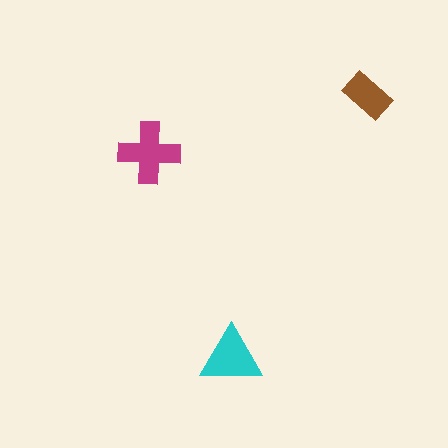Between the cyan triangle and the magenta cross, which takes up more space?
The magenta cross.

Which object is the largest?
The magenta cross.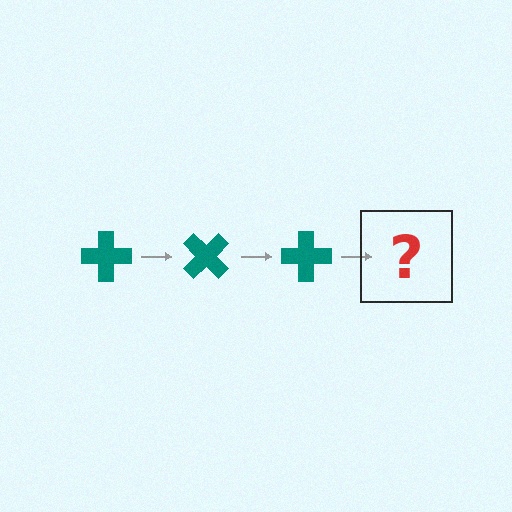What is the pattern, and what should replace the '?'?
The pattern is that the cross rotates 45 degrees each step. The '?' should be a teal cross rotated 135 degrees.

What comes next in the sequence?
The next element should be a teal cross rotated 135 degrees.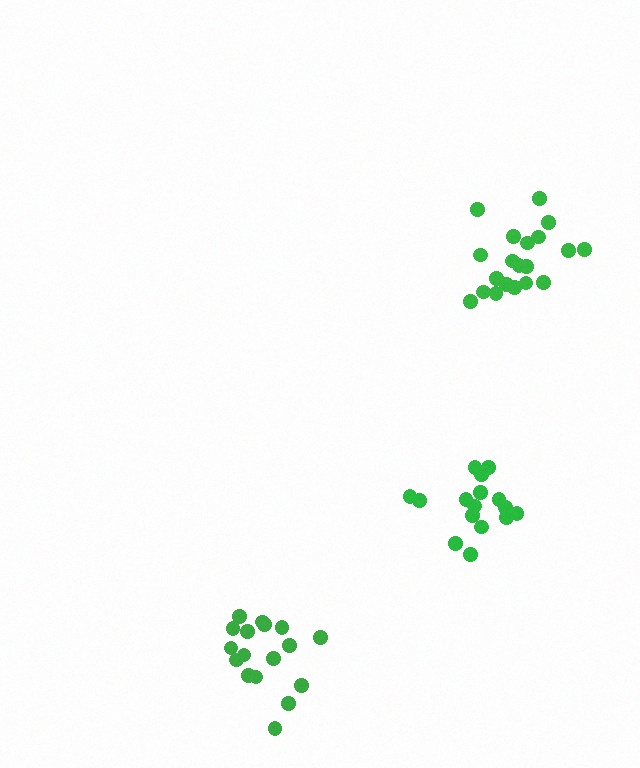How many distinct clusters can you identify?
There are 3 distinct clusters.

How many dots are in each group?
Group 1: 16 dots, Group 2: 20 dots, Group 3: 17 dots (53 total).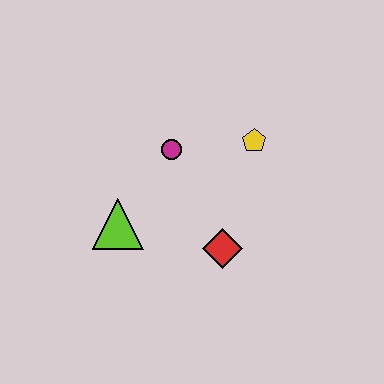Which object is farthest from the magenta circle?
The red diamond is farthest from the magenta circle.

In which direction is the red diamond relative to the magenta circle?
The red diamond is below the magenta circle.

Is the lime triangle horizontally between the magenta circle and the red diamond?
No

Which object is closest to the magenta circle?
The yellow pentagon is closest to the magenta circle.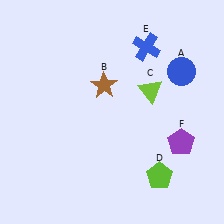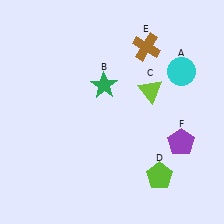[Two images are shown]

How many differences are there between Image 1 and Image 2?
There are 3 differences between the two images.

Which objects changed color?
A changed from blue to cyan. B changed from brown to green. E changed from blue to brown.